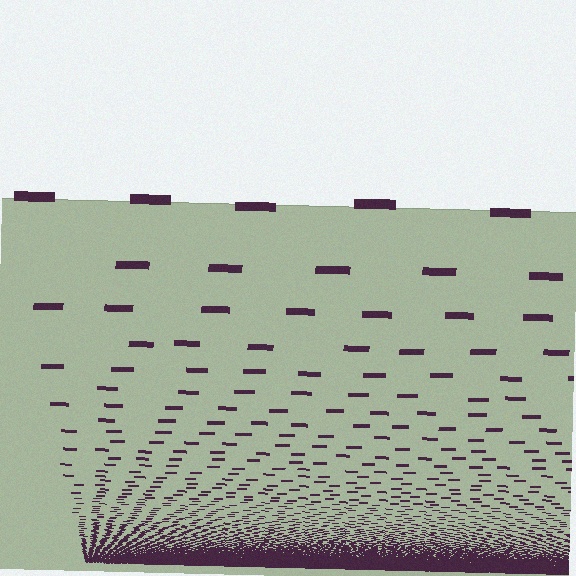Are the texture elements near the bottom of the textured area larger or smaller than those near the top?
Smaller. The gradient is inverted — elements near the bottom are smaller and denser.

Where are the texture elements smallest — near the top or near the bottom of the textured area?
Near the bottom.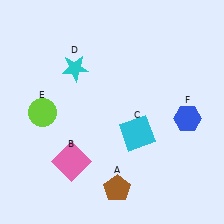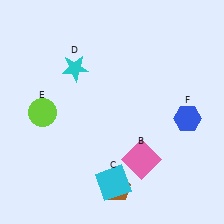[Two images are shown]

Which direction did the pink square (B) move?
The pink square (B) moved right.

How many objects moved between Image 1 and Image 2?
2 objects moved between the two images.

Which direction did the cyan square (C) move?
The cyan square (C) moved down.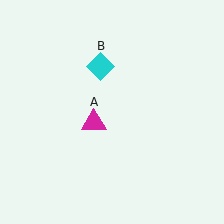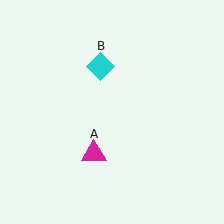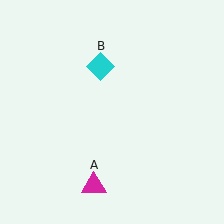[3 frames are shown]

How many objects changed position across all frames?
1 object changed position: magenta triangle (object A).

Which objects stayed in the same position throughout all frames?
Cyan diamond (object B) remained stationary.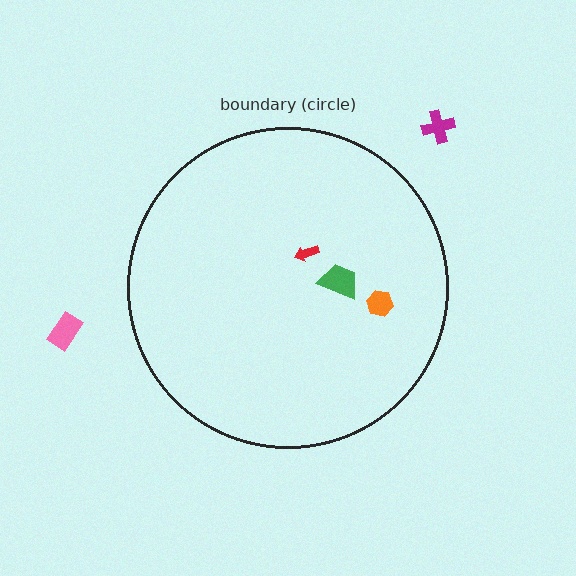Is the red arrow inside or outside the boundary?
Inside.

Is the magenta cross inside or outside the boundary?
Outside.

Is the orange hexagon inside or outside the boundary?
Inside.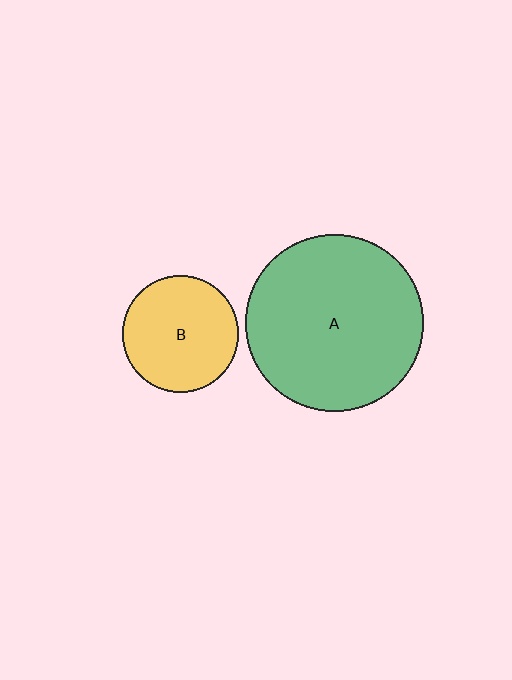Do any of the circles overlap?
No, none of the circles overlap.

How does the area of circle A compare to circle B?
Approximately 2.3 times.